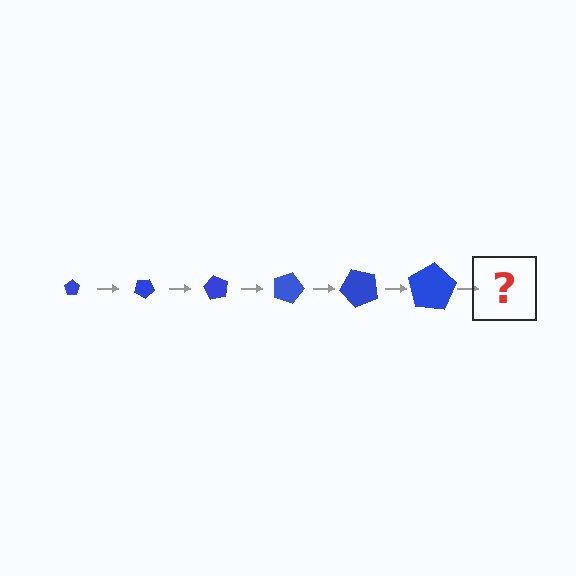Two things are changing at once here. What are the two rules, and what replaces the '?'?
The two rules are that the pentagon grows larger each step and it rotates 30 degrees each step. The '?' should be a pentagon, larger than the previous one and rotated 180 degrees from the start.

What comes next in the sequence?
The next element should be a pentagon, larger than the previous one and rotated 180 degrees from the start.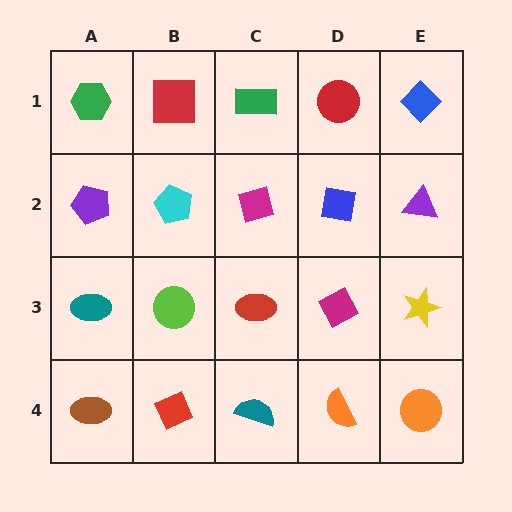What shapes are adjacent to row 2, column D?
A red circle (row 1, column D), a magenta diamond (row 3, column D), a magenta square (row 2, column C), a purple triangle (row 2, column E).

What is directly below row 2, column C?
A red ellipse.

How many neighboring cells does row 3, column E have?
3.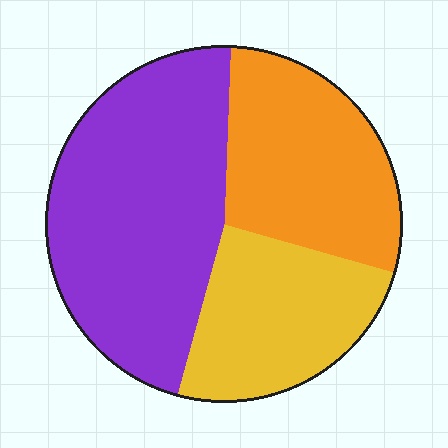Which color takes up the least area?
Yellow, at roughly 25%.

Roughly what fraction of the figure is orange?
Orange covers around 30% of the figure.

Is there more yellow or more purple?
Purple.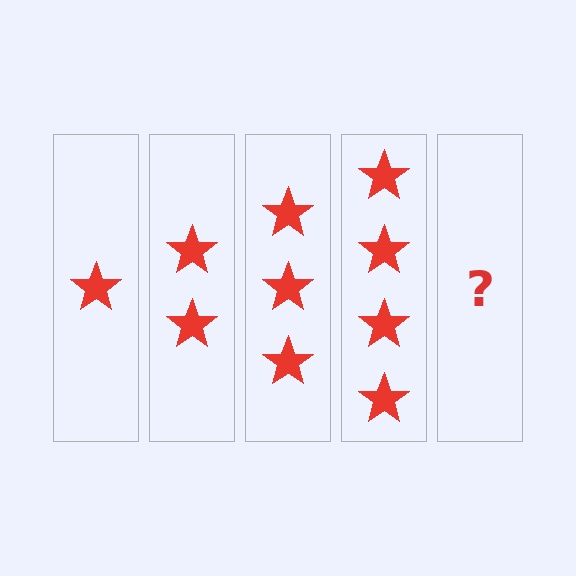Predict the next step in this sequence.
The next step is 5 stars.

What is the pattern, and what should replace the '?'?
The pattern is that each step adds one more star. The '?' should be 5 stars.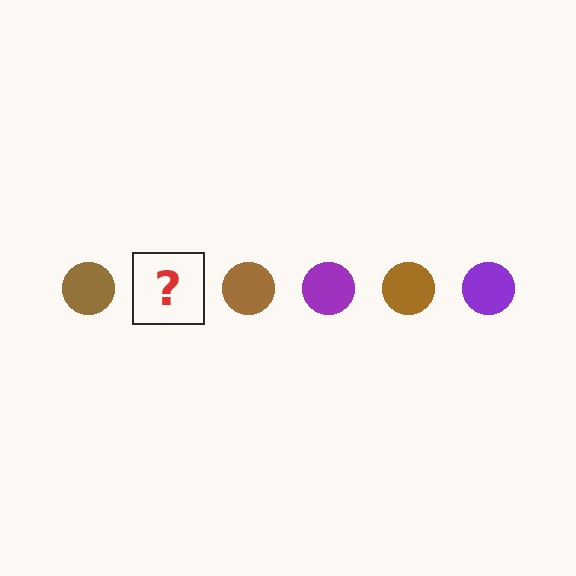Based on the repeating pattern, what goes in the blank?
The blank should be a purple circle.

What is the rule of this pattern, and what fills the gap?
The rule is that the pattern cycles through brown, purple circles. The gap should be filled with a purple circle.